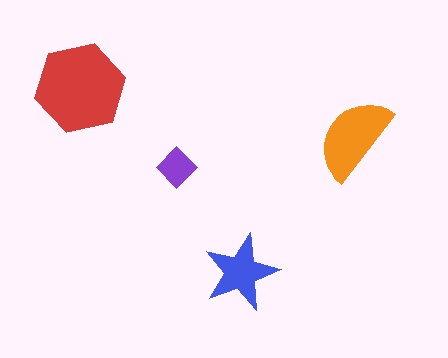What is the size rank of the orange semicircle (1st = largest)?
2nd.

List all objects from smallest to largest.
The purple diamond, the blue star, the orange semicircle, the red hexagon.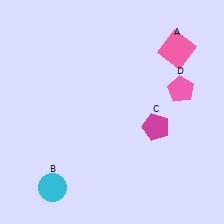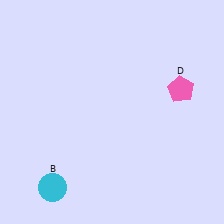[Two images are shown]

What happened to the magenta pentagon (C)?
The magenta pentagon (C) was removed in Image 2. It was in the bottom-right area of Image 1.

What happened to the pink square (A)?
The pink square (A) was removed in Image 2. It was in the top-right area of Image 1.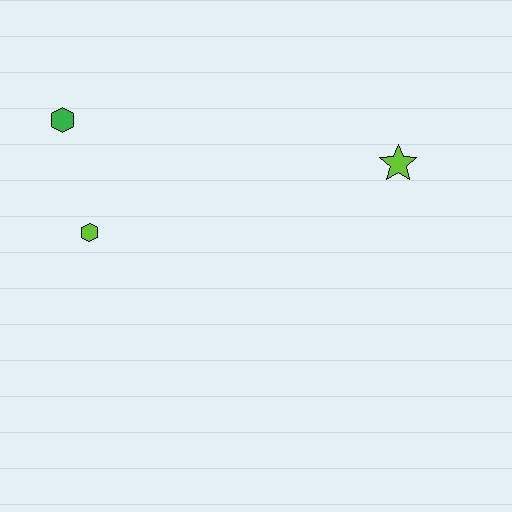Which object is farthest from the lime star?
The green hexagon is farthest from the lime star.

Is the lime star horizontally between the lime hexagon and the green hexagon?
No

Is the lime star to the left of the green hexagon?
No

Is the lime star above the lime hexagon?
Yes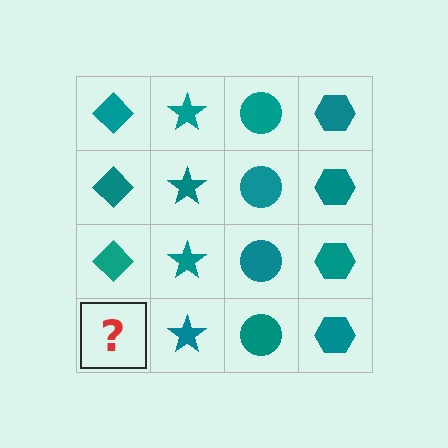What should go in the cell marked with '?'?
The missing cell should contain a teal diamond.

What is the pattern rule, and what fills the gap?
The rule is that each column has a consistent shape. The gap should be filled with a teal diamond.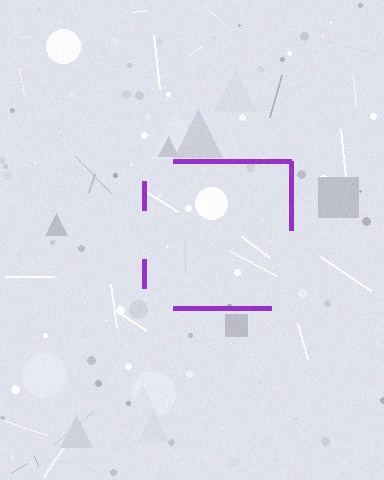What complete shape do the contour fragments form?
The contour fragments form a square.